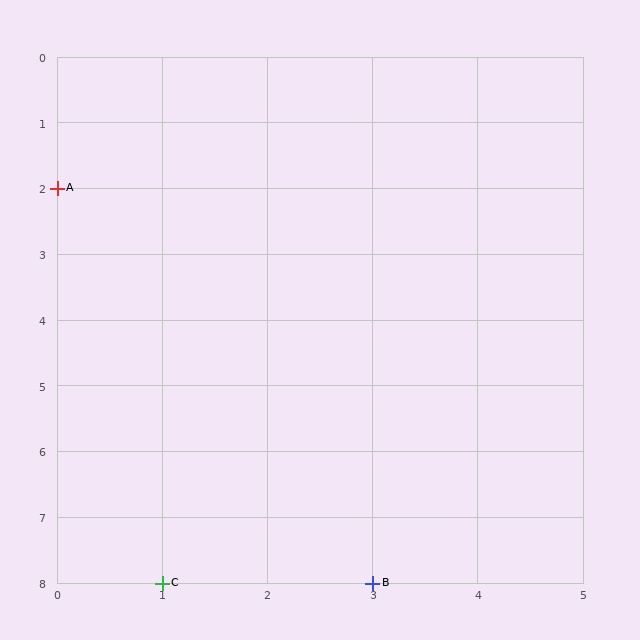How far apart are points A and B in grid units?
Points A and B are 3 columns and 6 rows apart (about 6.7 grid units diagonally).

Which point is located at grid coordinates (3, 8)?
Point B is at (3, 8).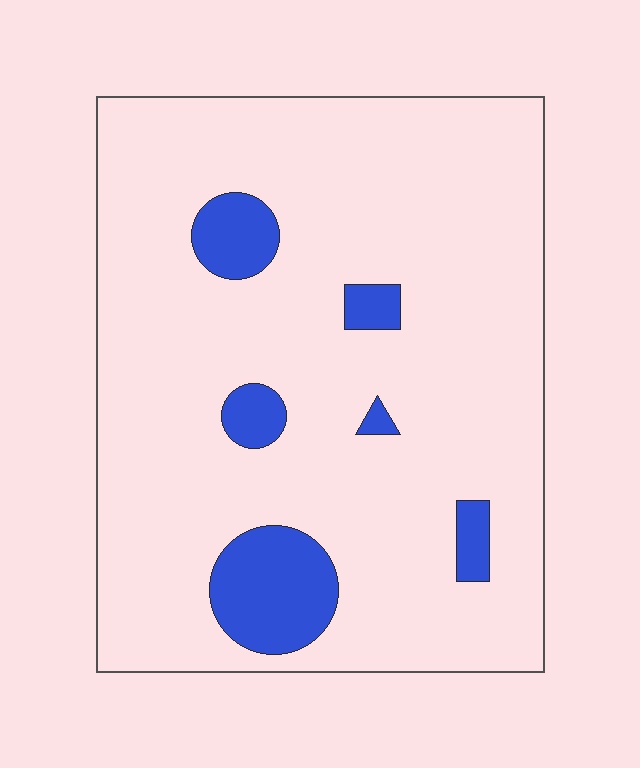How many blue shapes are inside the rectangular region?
6.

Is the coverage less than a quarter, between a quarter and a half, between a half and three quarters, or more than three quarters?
Less than a quarter.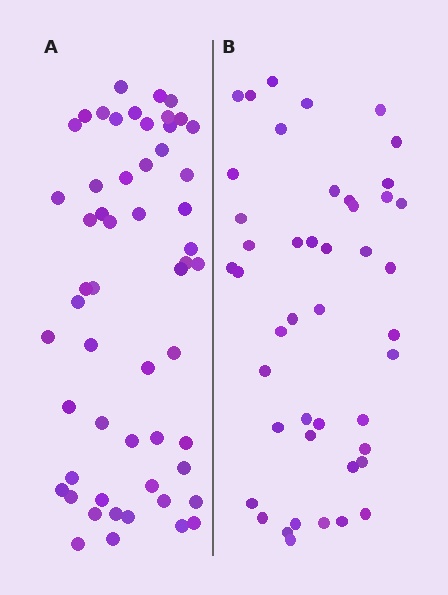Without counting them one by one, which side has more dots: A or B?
Region A (the left region) has more dots.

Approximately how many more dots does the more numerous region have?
Region A has roughly 10 or so more dots than region B.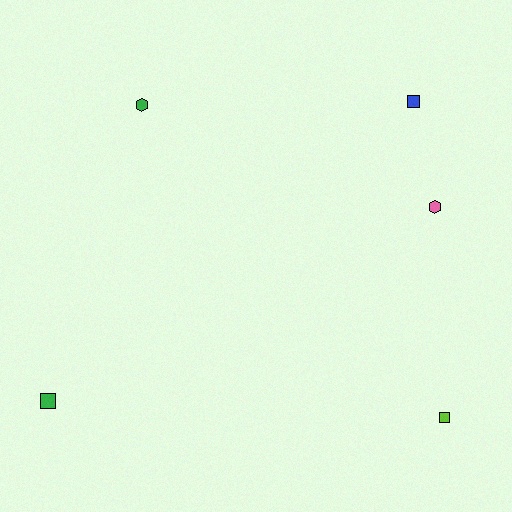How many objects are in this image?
There are 5 objects.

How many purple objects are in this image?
There are no purple objects.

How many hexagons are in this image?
There are 2 hexagons.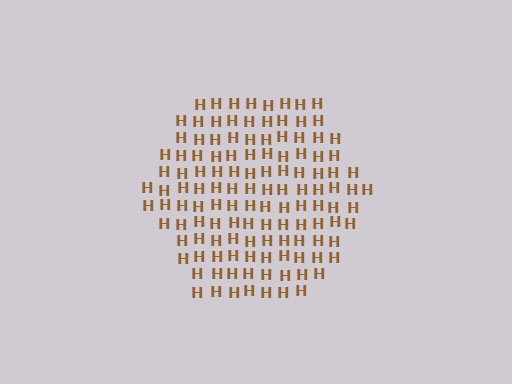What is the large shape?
The large shape is a hexagon.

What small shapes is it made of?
It is made of small letter H's.